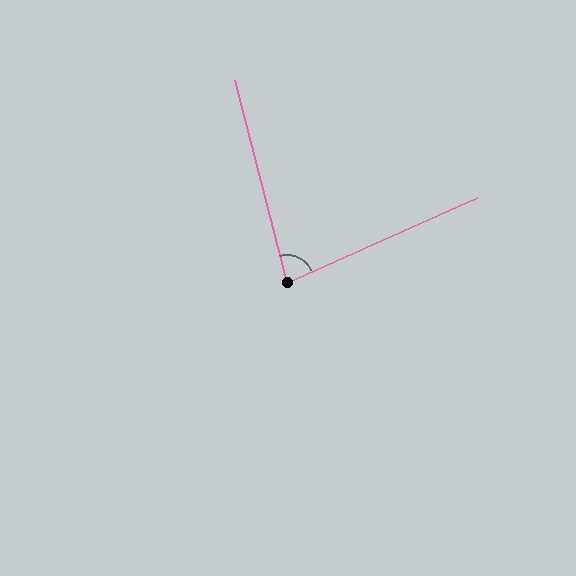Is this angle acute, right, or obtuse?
It is acute.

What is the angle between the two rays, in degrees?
Approximately 81 degrees.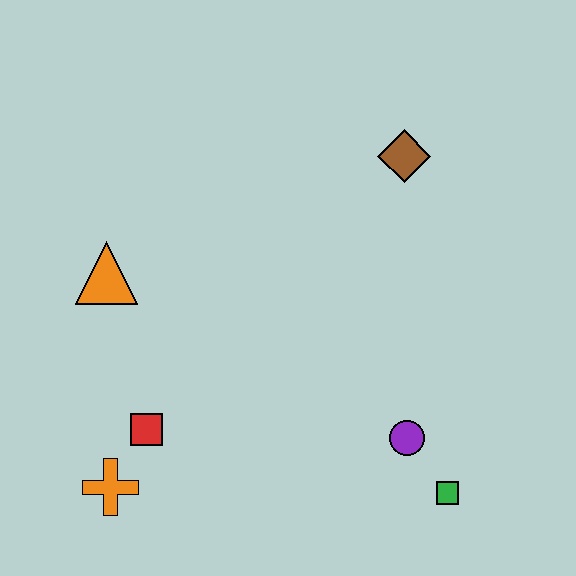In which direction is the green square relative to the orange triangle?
The green square is to the right of the orange triangle.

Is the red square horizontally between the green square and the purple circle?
No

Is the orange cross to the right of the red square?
No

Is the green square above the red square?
No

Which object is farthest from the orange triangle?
The green square is farthest from the orange triangle.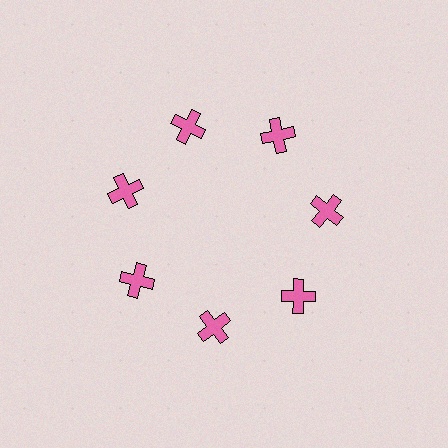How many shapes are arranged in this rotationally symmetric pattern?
There are 7 shapes, arranged in 7 groups of 1.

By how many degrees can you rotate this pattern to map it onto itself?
The pattern maps onto itself every 51 degrees of rotation.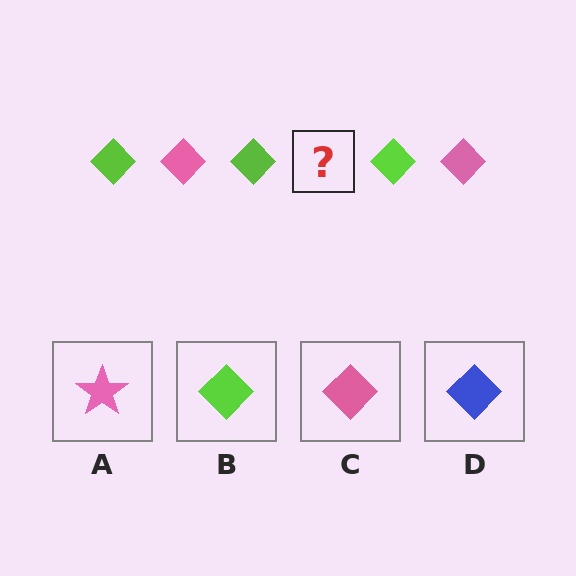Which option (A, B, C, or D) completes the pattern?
C.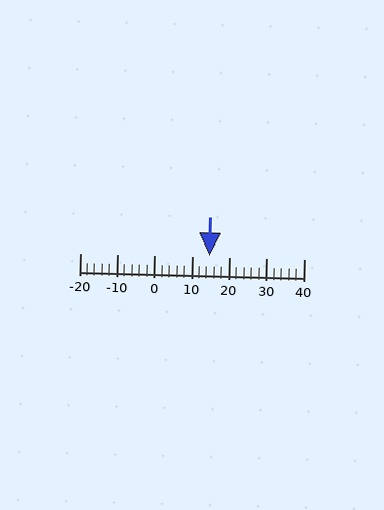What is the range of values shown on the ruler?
The ruler shows values from -20 to 40.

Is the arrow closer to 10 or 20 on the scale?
The arrow is closer to 10.